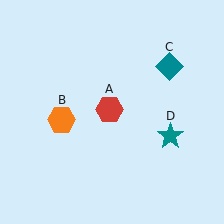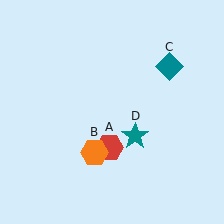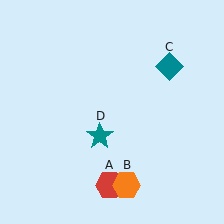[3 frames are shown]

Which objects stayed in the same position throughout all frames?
Teal diamond (object C) remained stationary.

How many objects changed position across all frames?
3 objects changed position: red hexagon (object A), orange hexagon (object B), teal star (object D).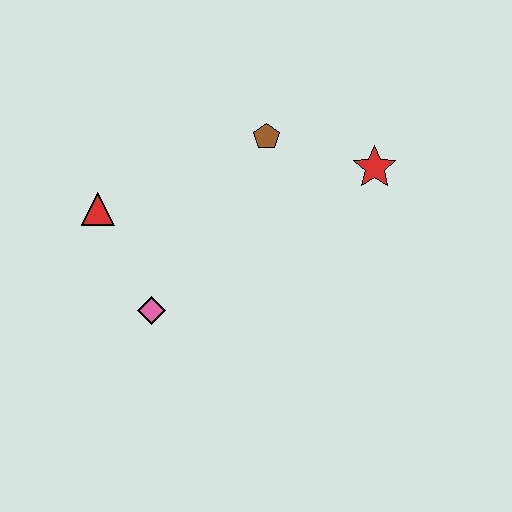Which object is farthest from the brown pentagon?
The pink diamond is farthest from the brown pentagon.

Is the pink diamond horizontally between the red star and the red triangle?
Yes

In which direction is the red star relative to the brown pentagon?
The red star is to the right of the brown pentagon.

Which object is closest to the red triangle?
The pink diamond is closest to the red triangle.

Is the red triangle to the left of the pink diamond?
Yes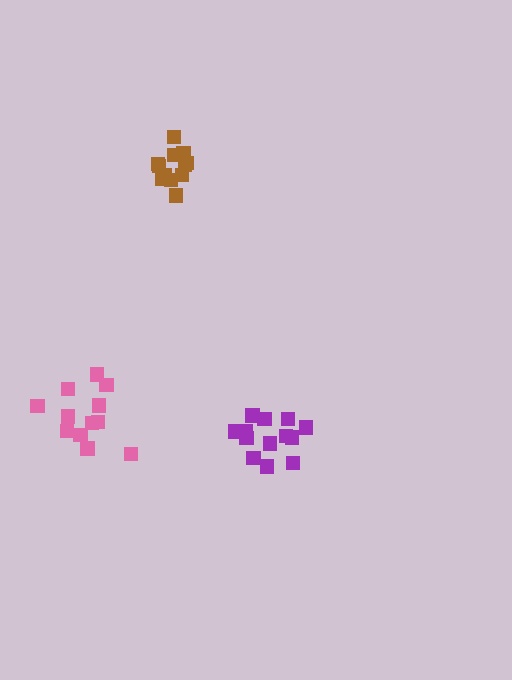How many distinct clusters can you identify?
There are 3 distinct clusters.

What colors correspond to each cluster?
The clusters are colored: purple, brown, pink.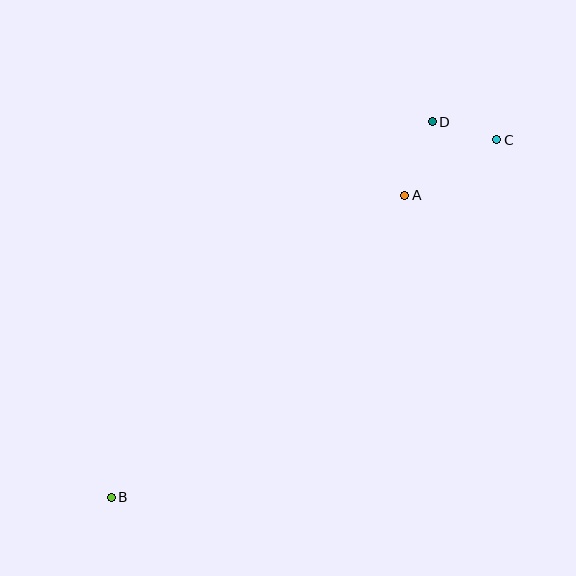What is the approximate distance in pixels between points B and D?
The distance between B and D is approximately 494 pixels.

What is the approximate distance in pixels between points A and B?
The distance between A and B is approximately 422 pixels.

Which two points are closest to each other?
Points C and D are closest to each other.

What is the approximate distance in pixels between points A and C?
The distance between A and C is approximately 107 pixels.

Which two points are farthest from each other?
Points B and C are farthest from each other.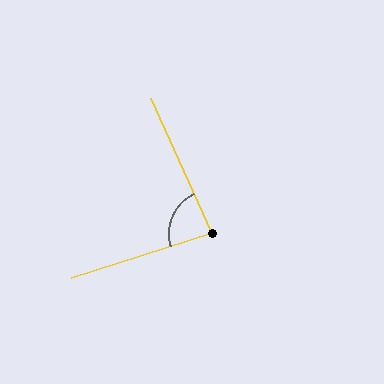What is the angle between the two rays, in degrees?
Approximately 83 degrees.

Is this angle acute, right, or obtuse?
It is acute.